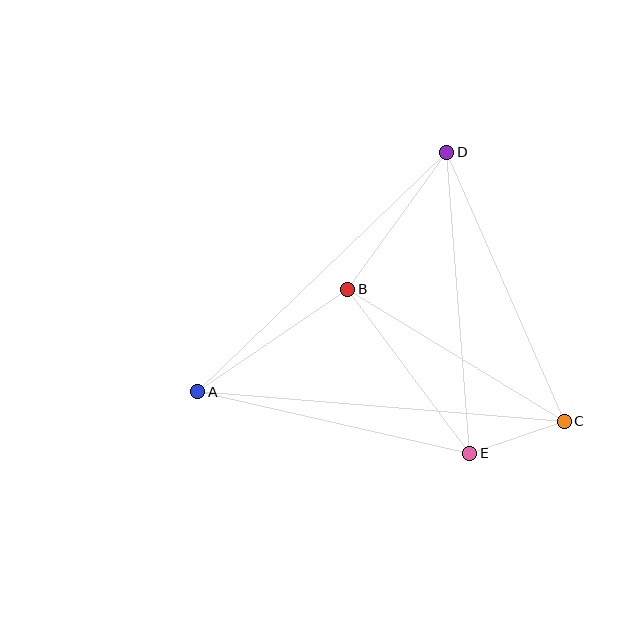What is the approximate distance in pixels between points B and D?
The distance between B and D is approximately 169 pixels.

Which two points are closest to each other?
Points C and E are closest to each other.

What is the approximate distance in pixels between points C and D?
The distance between C and D is approximately 294 pixels.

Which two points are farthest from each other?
Points A and C are farthest from each other.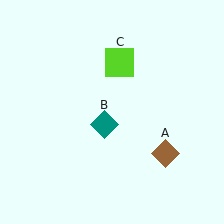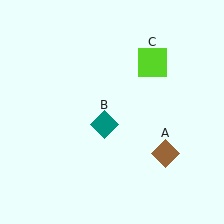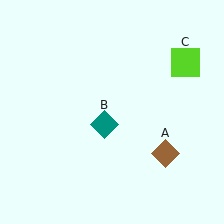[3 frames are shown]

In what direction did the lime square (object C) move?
The lime square (object C) moved right.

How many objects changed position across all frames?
1 object changed position: lime square (object C).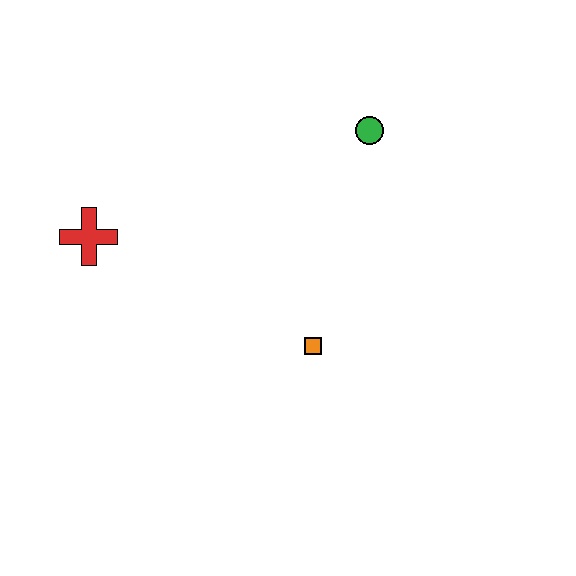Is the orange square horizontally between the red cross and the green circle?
Yes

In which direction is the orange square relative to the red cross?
The orange square is to the right of the red cross.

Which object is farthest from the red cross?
The green circle is farthest from the red cross.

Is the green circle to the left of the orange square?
No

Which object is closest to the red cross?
The orange square is closest to the red cross.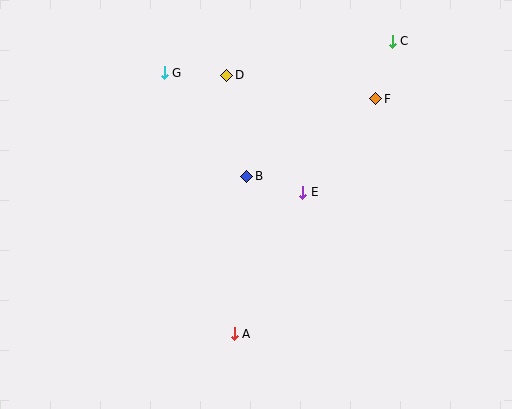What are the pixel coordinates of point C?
Point C is at (392, 41).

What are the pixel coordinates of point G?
Point G is at (164, 73).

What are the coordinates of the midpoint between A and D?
The midpoint between A and D is at (230, 205).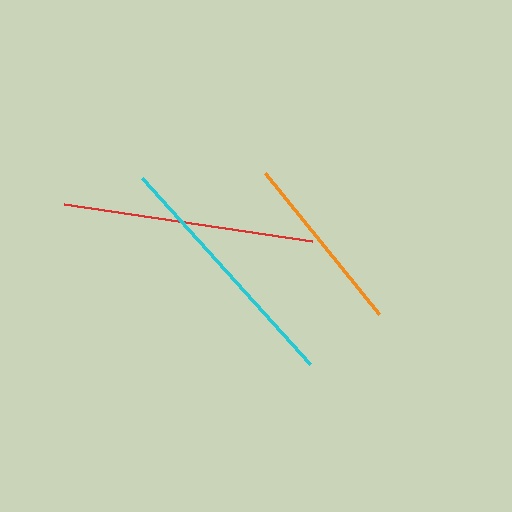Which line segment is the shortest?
The orange line is the shortest at approximately 182 pixels.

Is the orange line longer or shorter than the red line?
The red line is longer than the orange line.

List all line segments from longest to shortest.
From longest to shortest: red, cyan, orange.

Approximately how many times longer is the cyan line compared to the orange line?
The cyan line is approximately 1.4 times the length of the orange line.